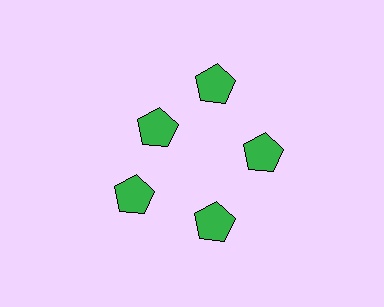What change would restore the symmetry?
The symmetry would be restored by moving it outward, back onto the ring so that all 5 pentagons sit at equal angles and equal distance from the center.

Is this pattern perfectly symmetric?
No. The 5 green pentagons are arranged in a ring, but one element near the 10 o'clock position is pulled inward toward the center, breaking the 5-fold rotational symmetry.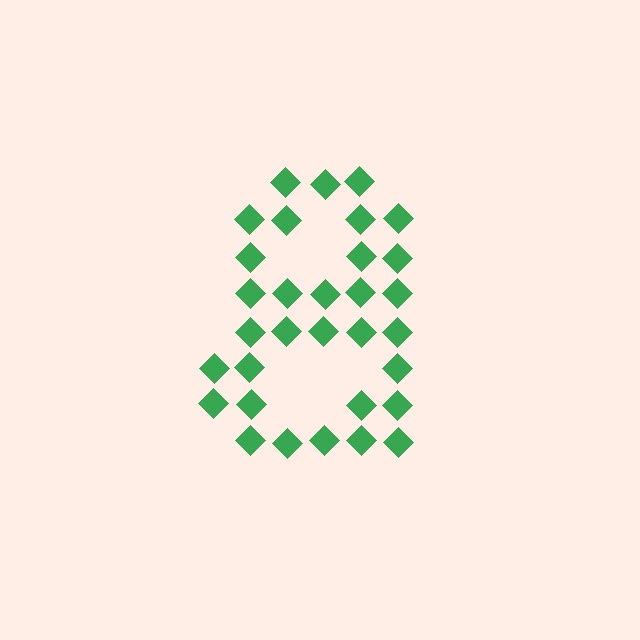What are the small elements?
The small elements are diamonds.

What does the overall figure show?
The overall figure shows the digit 8.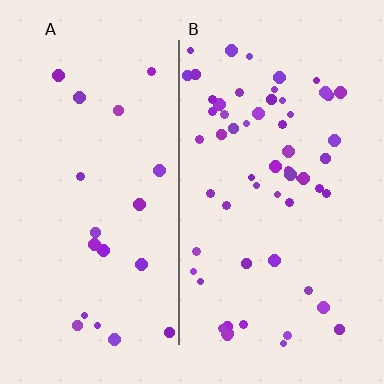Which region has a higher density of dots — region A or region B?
B (the right).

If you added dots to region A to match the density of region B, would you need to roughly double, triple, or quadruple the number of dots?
Approximately triple.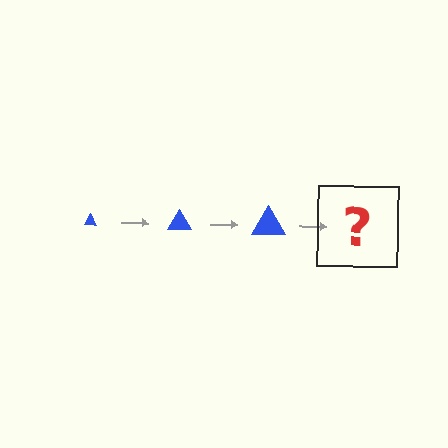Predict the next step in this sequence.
The next step is a blue triangle, larger than the previous one.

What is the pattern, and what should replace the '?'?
The pattern is that the triangle gets progressively larger each step. The '?' should be a blue triangle, larger than the previous one.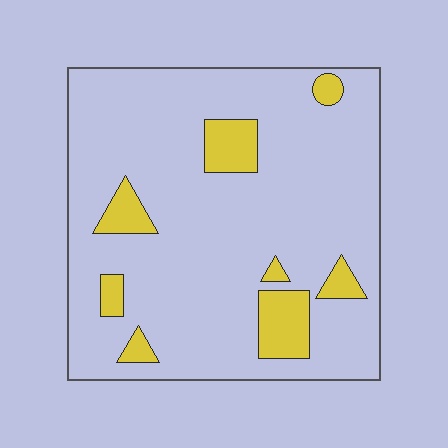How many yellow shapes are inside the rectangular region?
8.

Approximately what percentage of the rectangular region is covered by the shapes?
Approximately 15%.